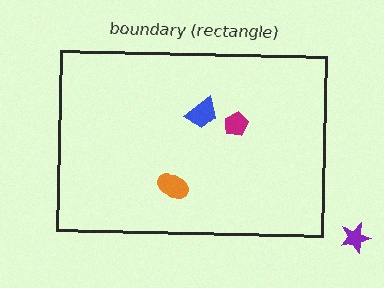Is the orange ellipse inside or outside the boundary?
Inside.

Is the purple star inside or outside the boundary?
Outside.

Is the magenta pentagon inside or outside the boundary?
Inside.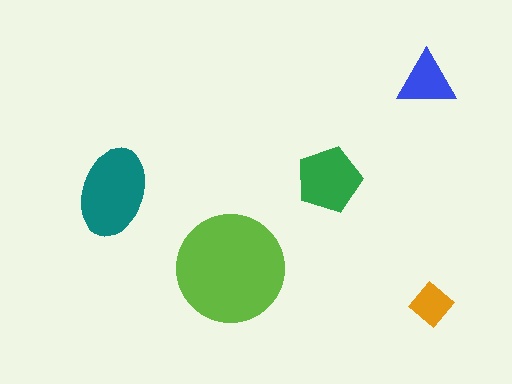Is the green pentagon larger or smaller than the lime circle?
Smaller.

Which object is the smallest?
The orange diamond.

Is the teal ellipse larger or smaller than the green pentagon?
Larger.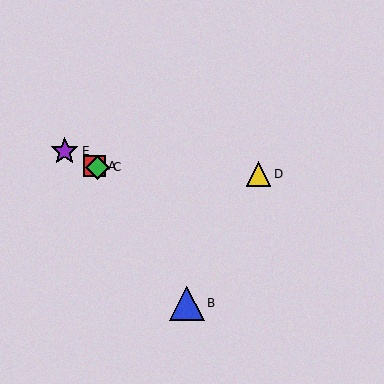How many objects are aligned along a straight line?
3 objects (A, C, E) are aligned along a straight line.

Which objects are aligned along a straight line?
Objects A, C, E are aligned along a straight line.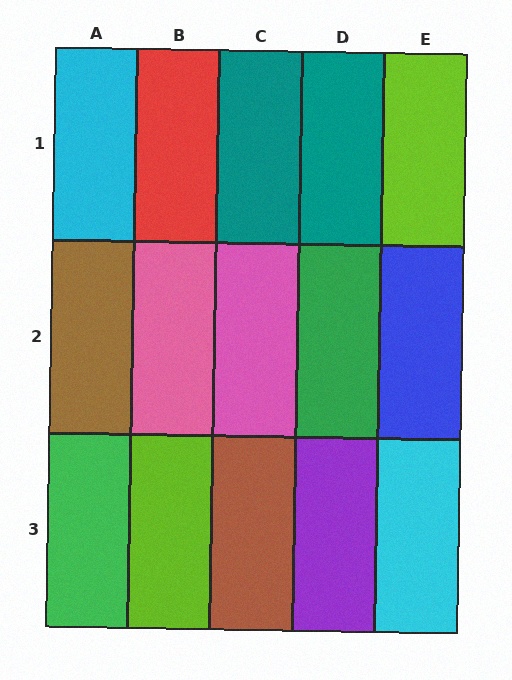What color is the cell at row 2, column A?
Brown.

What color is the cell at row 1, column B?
Red.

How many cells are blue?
1 cell is blue.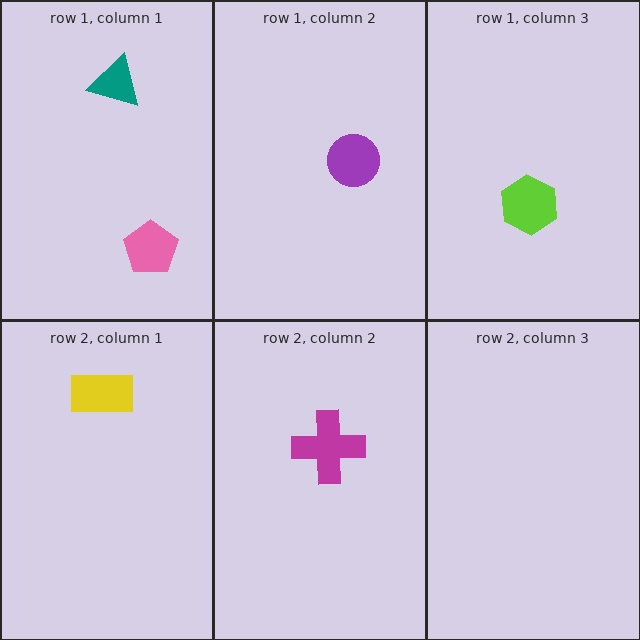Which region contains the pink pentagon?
The row 1, column 1 region.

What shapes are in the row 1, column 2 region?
The purple circle.